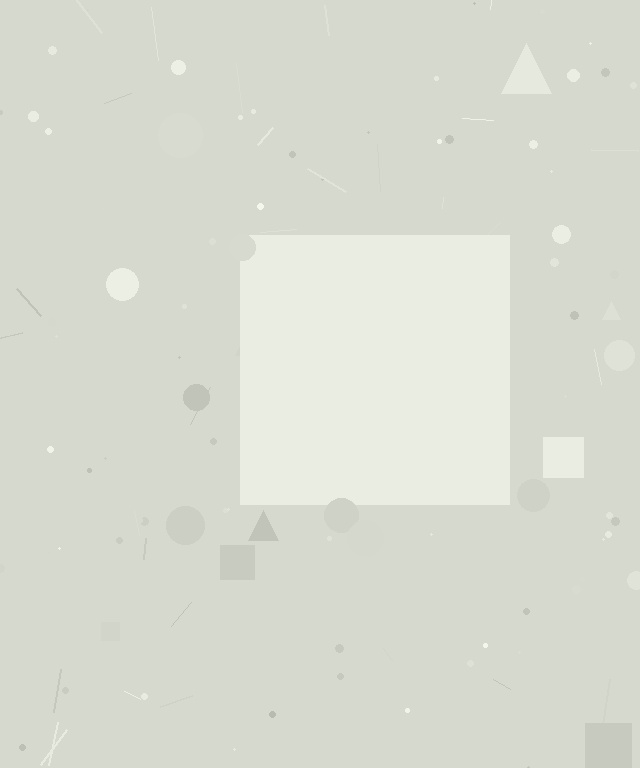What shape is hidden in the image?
A square is hidden in the image.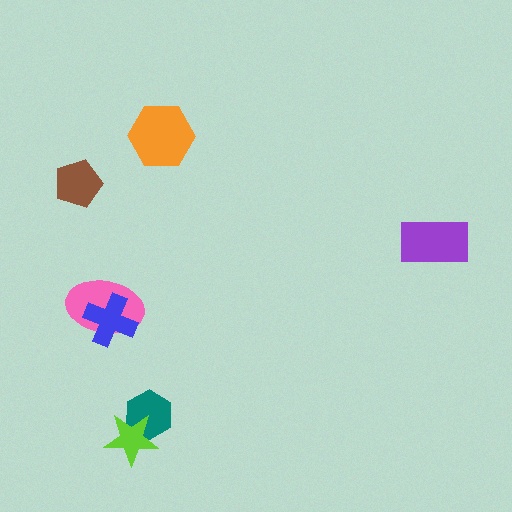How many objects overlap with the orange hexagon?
0 objects overlap with the orange hexagon.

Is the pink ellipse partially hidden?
Yes, it is partially covered by another shape.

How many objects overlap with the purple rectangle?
0 objects overlap with the purple rectangle.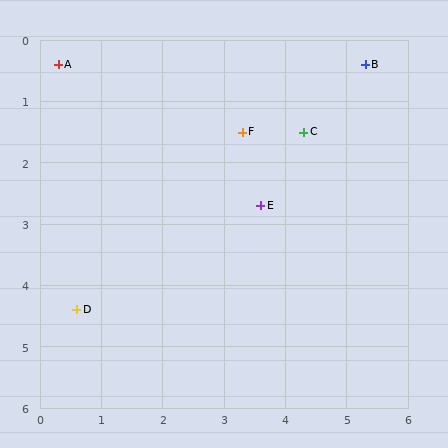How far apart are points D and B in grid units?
Points D and B are about 6.2 grid units apart.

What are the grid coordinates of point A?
Point A is at approximately (0.3, 0.4).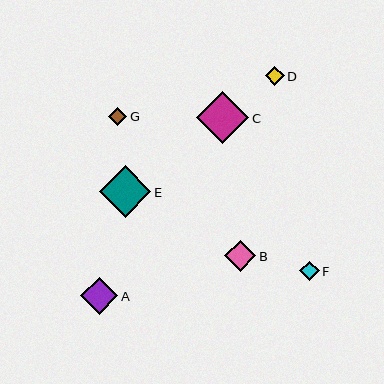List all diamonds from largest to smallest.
From largest to smallest: C, E, A, B, F, D, G.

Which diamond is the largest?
Diamond C is the largest with a size of approximately 52 pixels.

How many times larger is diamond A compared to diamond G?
Diamond A is approximately 2.0 times the size of diamond G.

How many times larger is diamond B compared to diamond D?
Diamond B is approximately 1.6 times the size of diamond D.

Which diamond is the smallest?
Diamond G is the smallest with a size of approximately 18 pixels.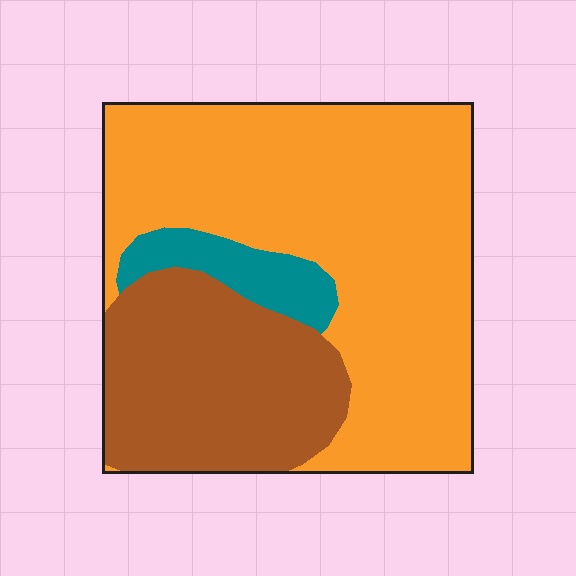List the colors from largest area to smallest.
From largest to smallest: orange, brown, teal.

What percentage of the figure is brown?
Brown covers around 30% of the figure.